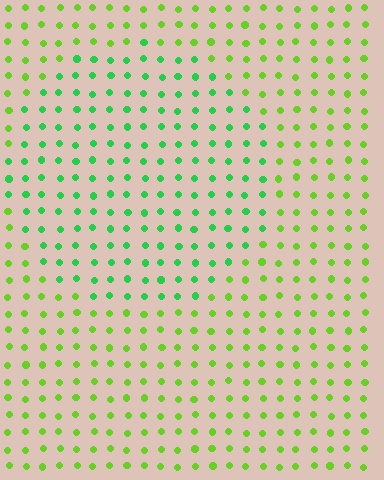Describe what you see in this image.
The image is filled with small lime elements in a uniform arrangement. A circle-shaped region is visible where the elements are tinted to a slightly different hue, forming a subtle color boundary.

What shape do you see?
I see a circle.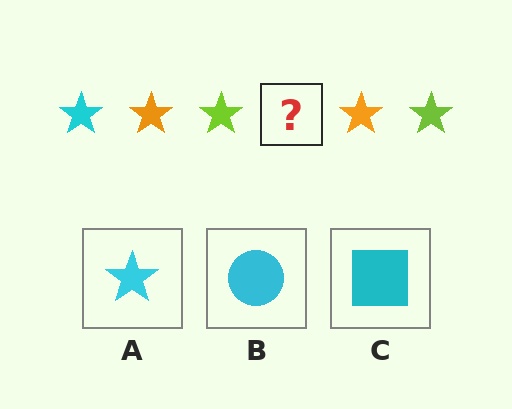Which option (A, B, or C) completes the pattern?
A.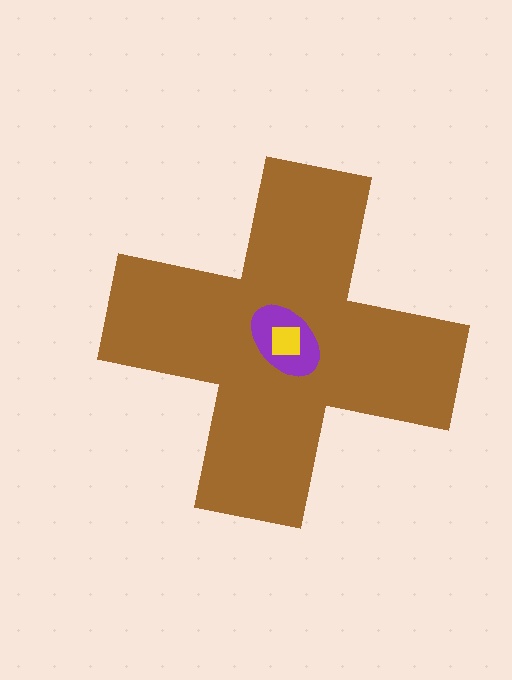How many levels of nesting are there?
3.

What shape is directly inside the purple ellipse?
The yellow square.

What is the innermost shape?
The yellow square.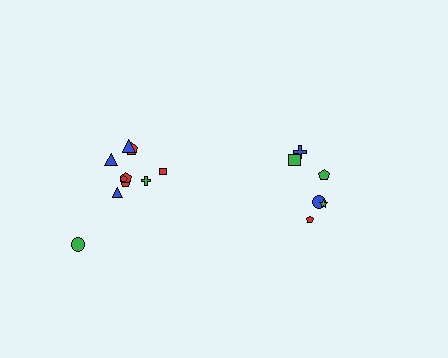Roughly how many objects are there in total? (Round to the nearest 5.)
Roughly 15 objects in total.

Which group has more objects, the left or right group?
The left group.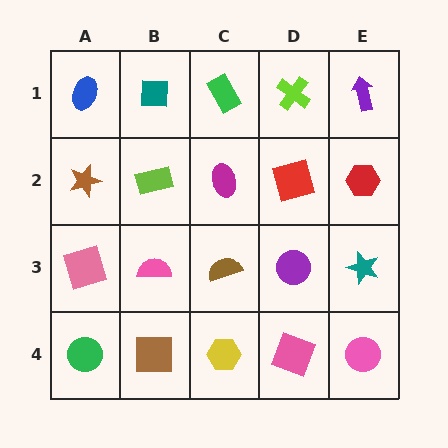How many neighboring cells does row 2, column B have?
4.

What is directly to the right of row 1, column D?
A purple arrow.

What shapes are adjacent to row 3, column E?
A red hexagon (row 2, column E), a pink circle (row 4, column E), a purple circle (row 3, column D).